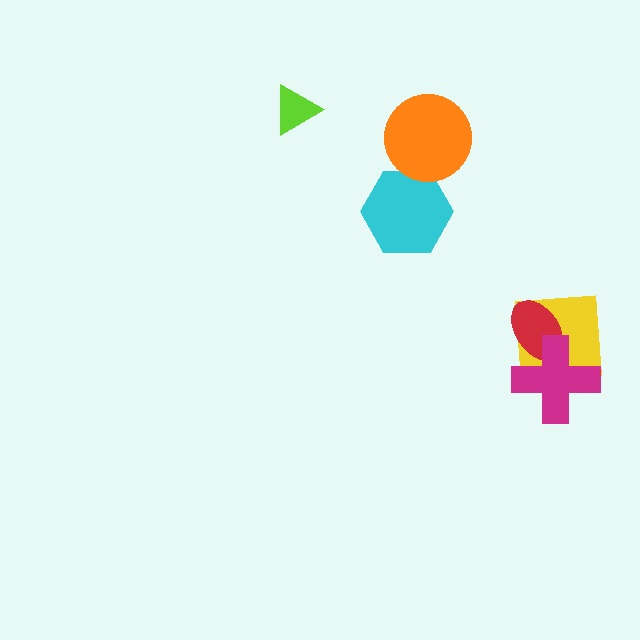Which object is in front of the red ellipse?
The magenta cross is in front of the red ellipse.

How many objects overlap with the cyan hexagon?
1 object overlaps with the cyan hexagon.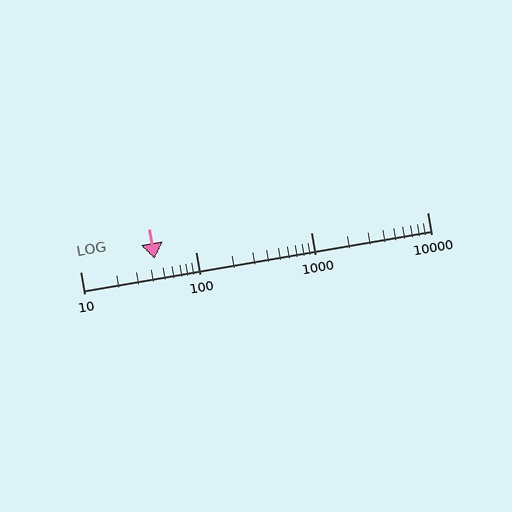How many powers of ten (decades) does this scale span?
The scale spans 3 decades, from 10 to 10000.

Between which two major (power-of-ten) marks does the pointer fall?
The pointer is between 10 and 100.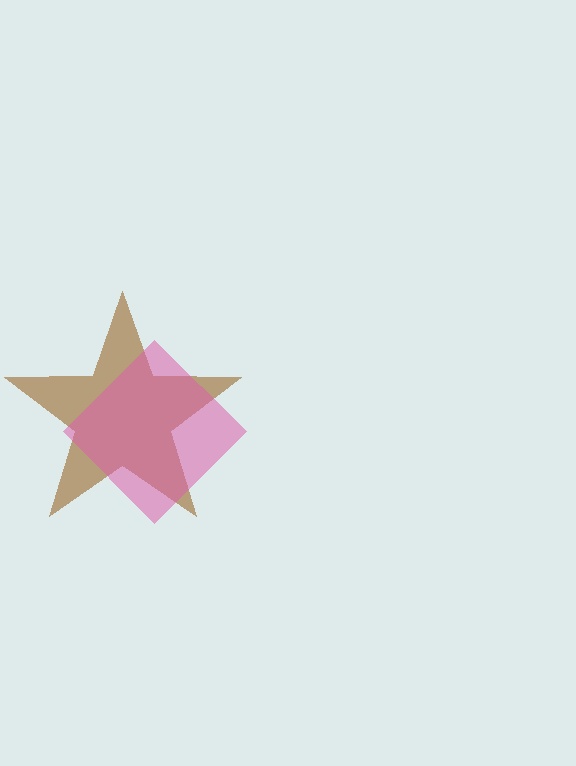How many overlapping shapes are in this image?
There are 2 overlapping shapes in the image.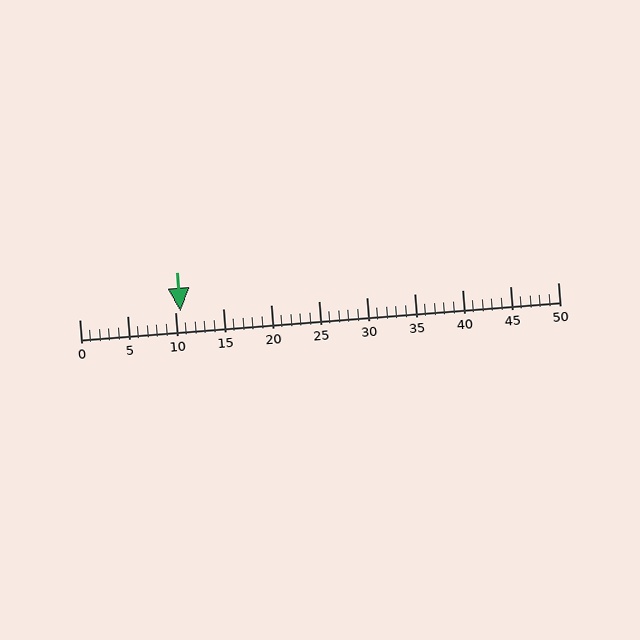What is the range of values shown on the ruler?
The ruler shows values from 0 to 50.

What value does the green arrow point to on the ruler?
The green arrow points to approximately 11.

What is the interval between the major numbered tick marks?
The major tick marks are spaced 5 units apart.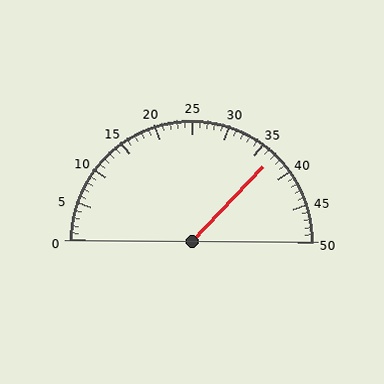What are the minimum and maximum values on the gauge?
The gauge ranges from 0 to 50.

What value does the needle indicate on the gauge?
The needle indicates approximately 37.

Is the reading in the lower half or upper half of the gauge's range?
The reading is in the upper half of the range (0 to 50).